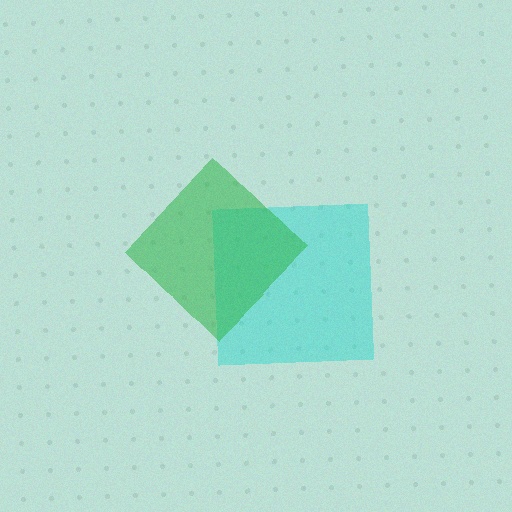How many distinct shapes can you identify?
There are 2 distinct shapes: a cyan square, a green diamond.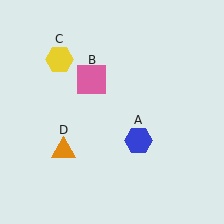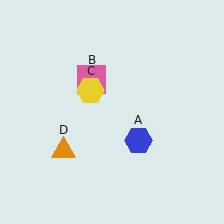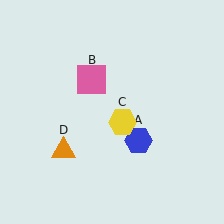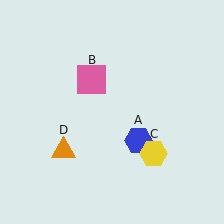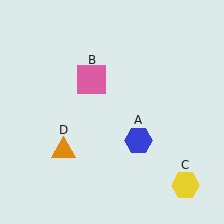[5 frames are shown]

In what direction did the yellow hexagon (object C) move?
The yellow hexagon (object C) moved down and to the right.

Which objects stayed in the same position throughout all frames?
Blue hexagon (object A) and pink square (object B) and orange triangle (object D) remained stationary.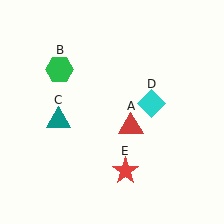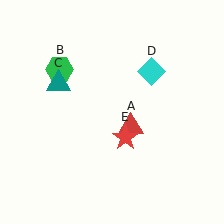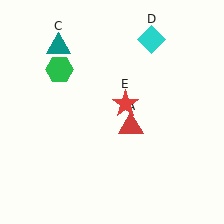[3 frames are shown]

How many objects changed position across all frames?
3 objects changed position: teal triangle (object C), cyan diamond (object D), red star (object E).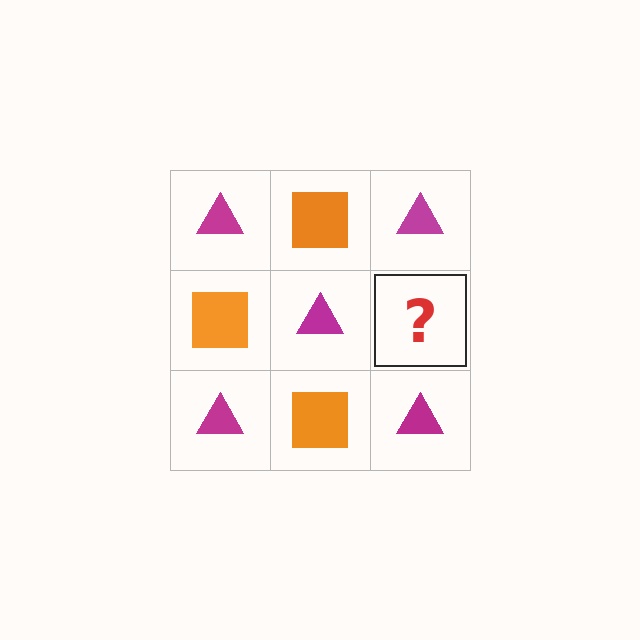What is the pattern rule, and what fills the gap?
The rule is that it alternates magenta triangle and orange square in a checkerboard pattern. The gap should be filled with an orange square.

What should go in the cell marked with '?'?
The missing cell should contain an orange square.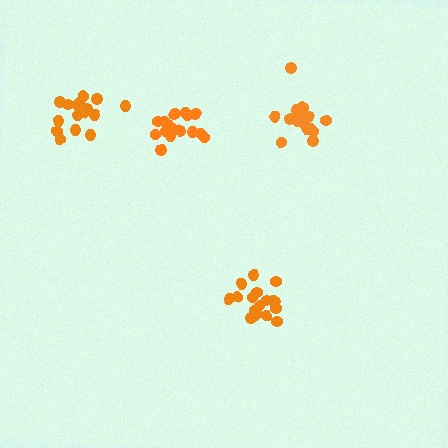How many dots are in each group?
Group 1: 17 dots, Group 2: 20 dots, Group 3: 18 dots, Group 4: 16 dots (71 total).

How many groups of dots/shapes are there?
There are 4 groups.